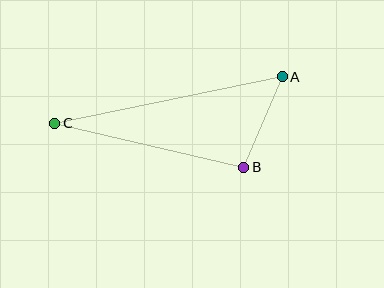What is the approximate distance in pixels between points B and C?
The distance between B and C is approximately 194 pixels.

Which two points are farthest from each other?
Points A and C are farthest from each other.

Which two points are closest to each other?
Points A and B are closest to each other.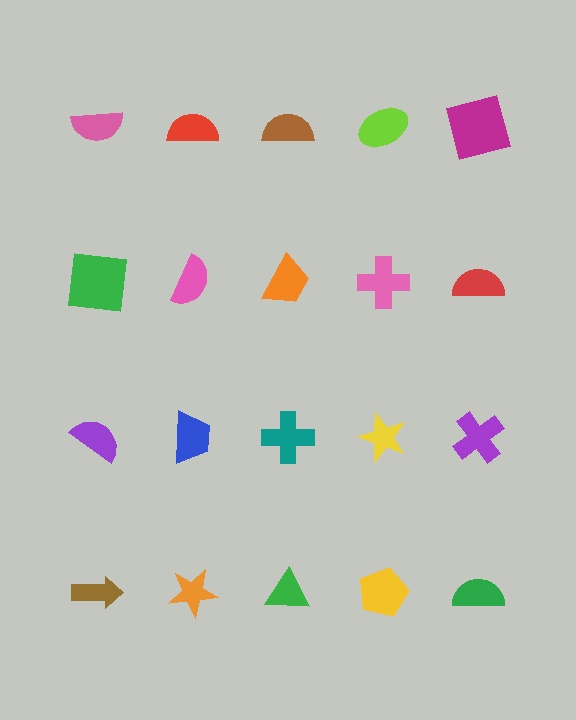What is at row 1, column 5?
A magenta square.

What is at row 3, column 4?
A yellow star.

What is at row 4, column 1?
A brown arrow.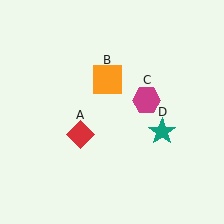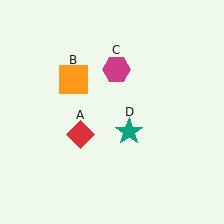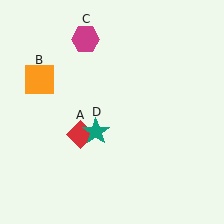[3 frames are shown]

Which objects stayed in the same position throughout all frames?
Red diamond (object A) remained stationary.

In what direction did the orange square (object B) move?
The orange square (object B) moved left.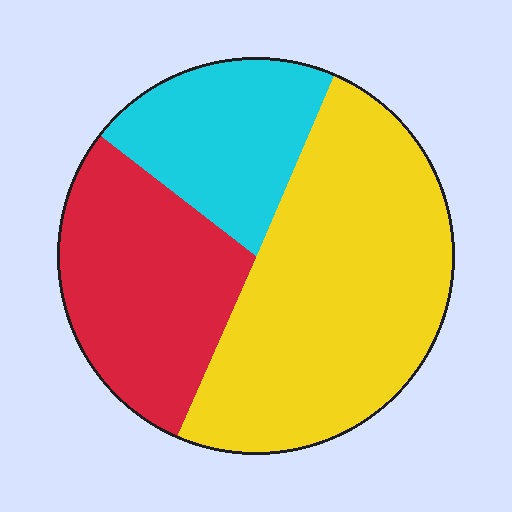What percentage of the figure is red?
Red takes up about one quarter (1/4) of the figure.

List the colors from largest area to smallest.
From largest to smallest: yellow, red, cyan.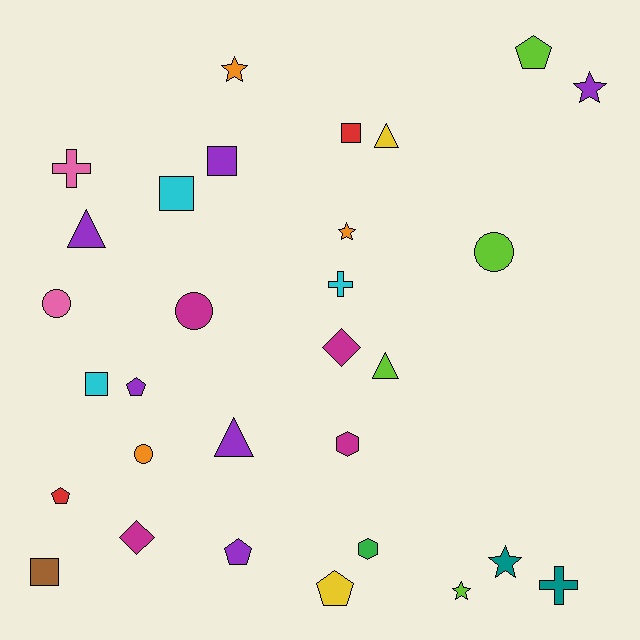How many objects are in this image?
There are 30 objects.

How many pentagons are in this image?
There are 5 pentagons.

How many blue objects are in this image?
There are no blue objects.